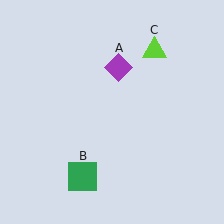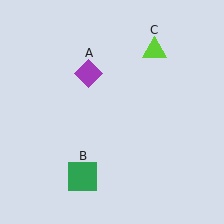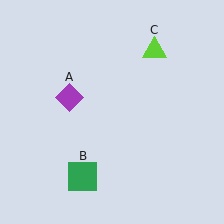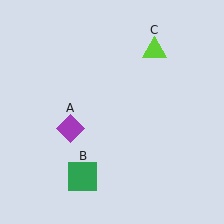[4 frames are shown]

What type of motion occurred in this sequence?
The purple diamond (object A) rotated counterclockwise around the center of the scene.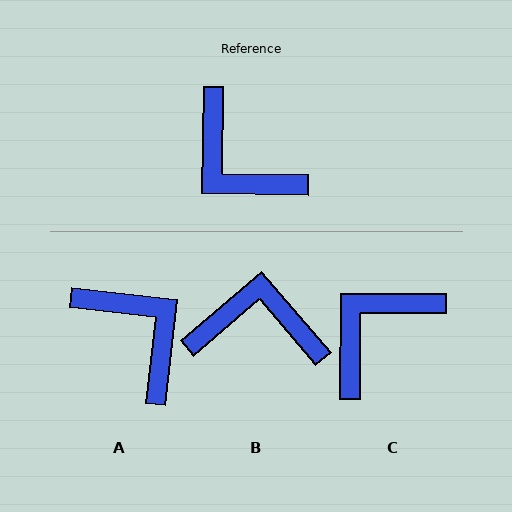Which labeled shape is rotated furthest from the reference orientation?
A, about 175 degrees away.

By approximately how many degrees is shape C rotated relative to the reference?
Approximately 89 degrees clockwise.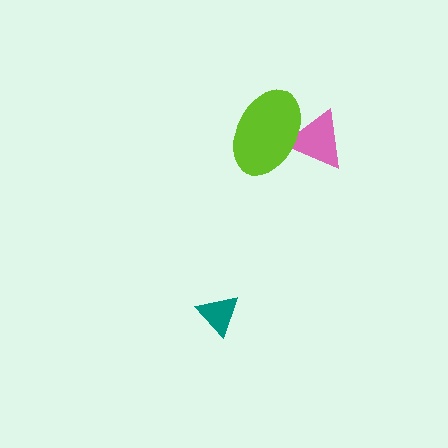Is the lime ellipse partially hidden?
No, no other shape covers it.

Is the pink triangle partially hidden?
Yes, it is partially covered by another shape.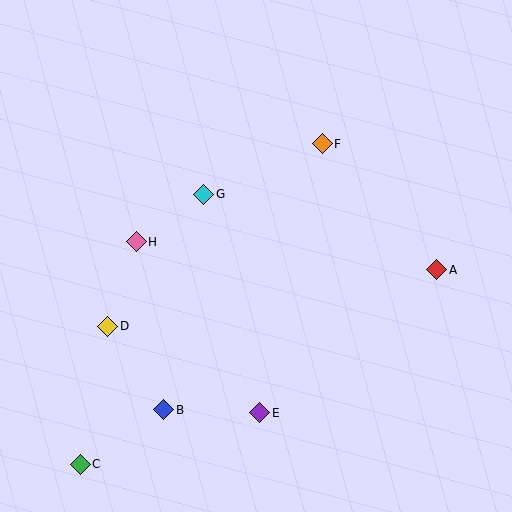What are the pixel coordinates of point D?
Point D is at (108, 326).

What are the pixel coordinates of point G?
Point G is at (204, 194).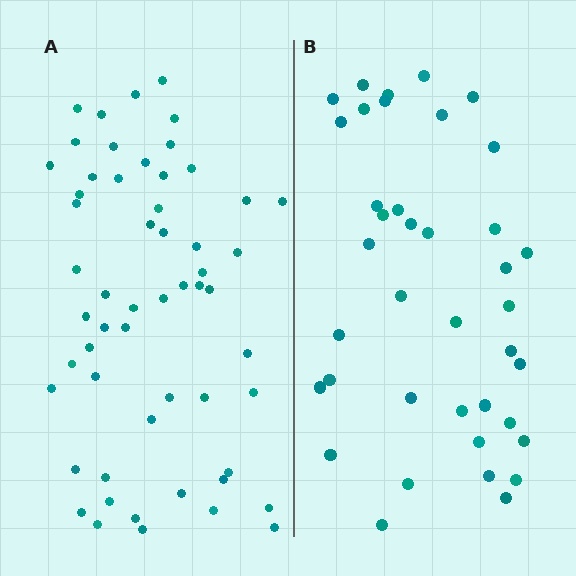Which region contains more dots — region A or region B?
Region A (the left region) has more dots.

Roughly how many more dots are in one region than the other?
Region A has approximately 15 more dots than region B.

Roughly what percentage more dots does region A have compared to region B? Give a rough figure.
About 45% more.